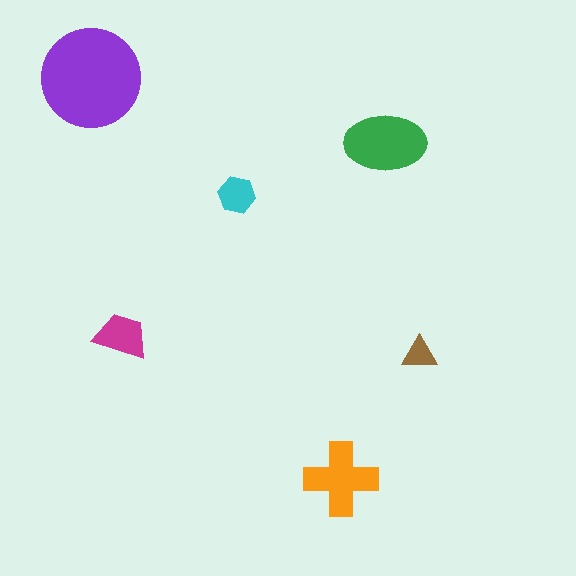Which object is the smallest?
The brown triangle.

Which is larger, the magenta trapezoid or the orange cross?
The orange cross.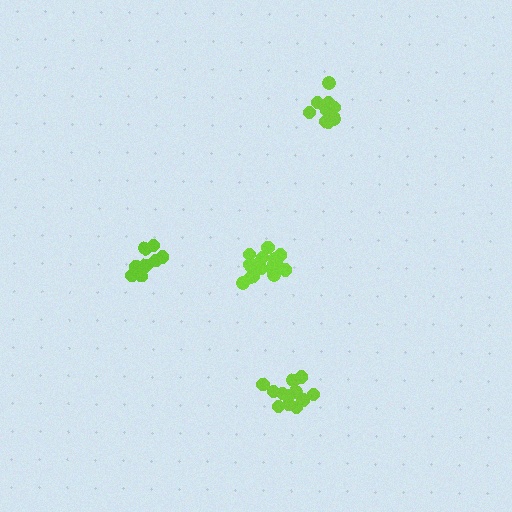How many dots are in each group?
Group 1: 11 dots, Group 2: 14 dots, Group 3: 17 dots, Group 4: 13 dots (55 total).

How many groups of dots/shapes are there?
There are 4 groups.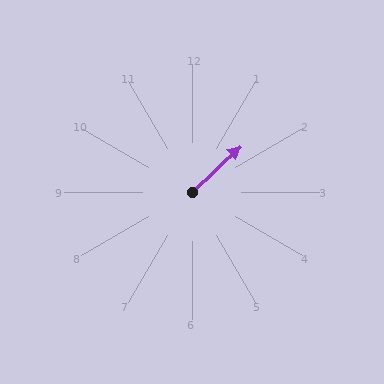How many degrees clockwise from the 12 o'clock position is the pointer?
Approximately 46 degrees.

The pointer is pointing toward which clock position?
Roughly 2 o'clock.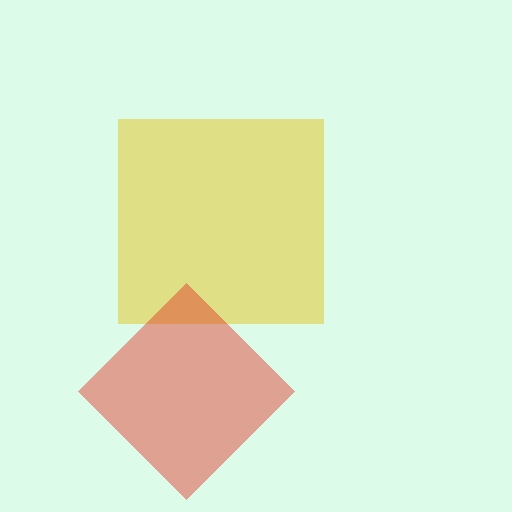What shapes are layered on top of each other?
The layered shapes are: a yellow square, a red diamond.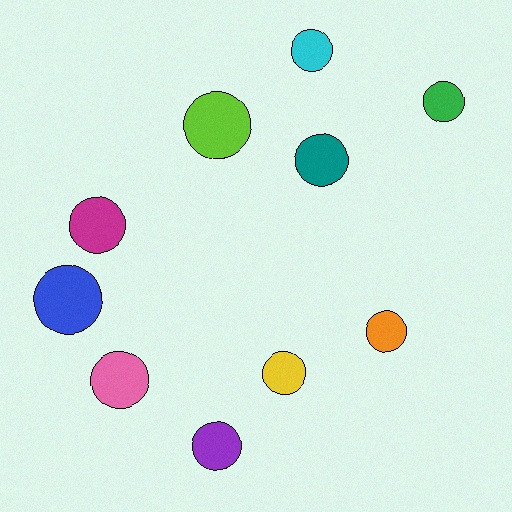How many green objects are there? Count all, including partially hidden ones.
There is 1 green object.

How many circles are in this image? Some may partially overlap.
There are 10 circles.